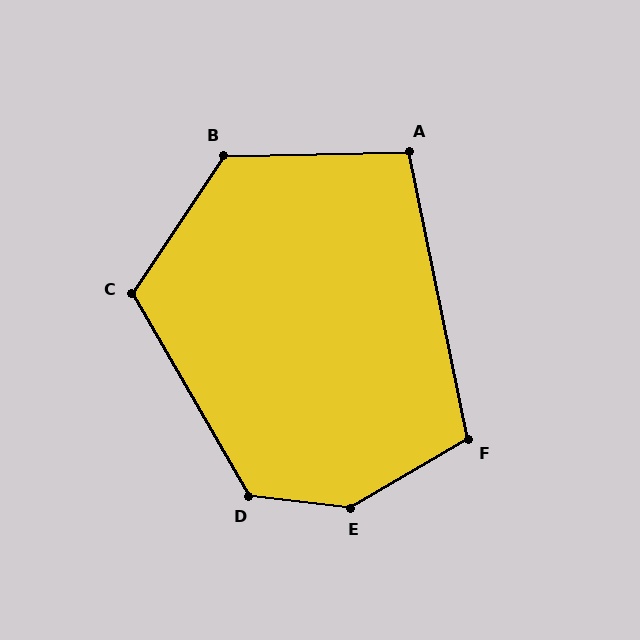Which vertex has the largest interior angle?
E, at approximately 143 degrees.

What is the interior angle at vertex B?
Approximately 125 degrees (obtuse).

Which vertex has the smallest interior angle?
A, at approximately 100 degrees.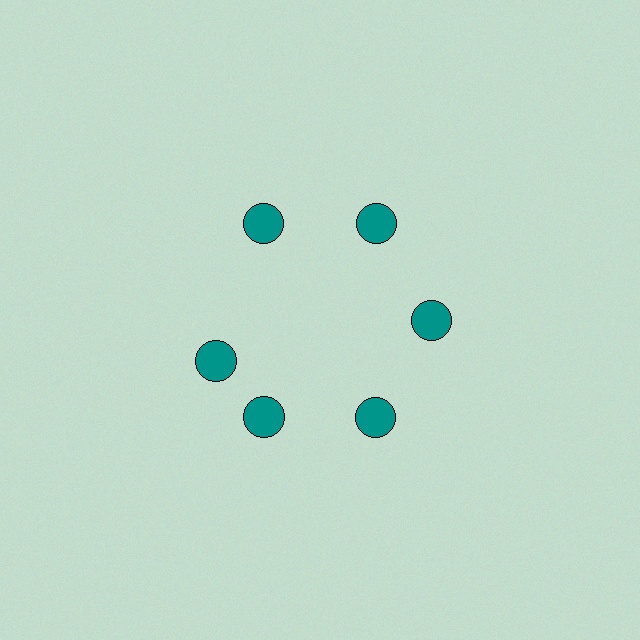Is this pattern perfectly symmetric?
No. The 6 teal circles are arranged in a ring, but one element near the 9 o'clock position is rotated out of alignment along the ring, breaking the 6-fold rotational symmetry.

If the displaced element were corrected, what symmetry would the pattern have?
It would have 6-fold rotational symmetry — the pattern would map onto itself every 60 degrees.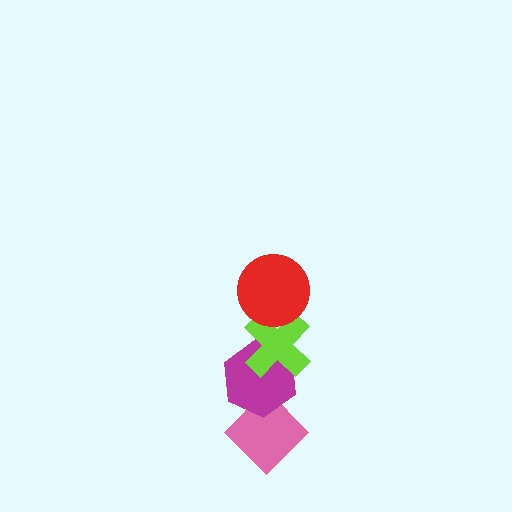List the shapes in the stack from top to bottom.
From top to bottom: the red circle, the lime cross, the magenta hexagon, the pink diamond.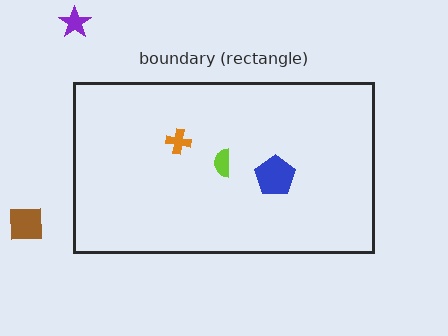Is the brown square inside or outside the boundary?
Outside.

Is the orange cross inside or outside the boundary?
Inside.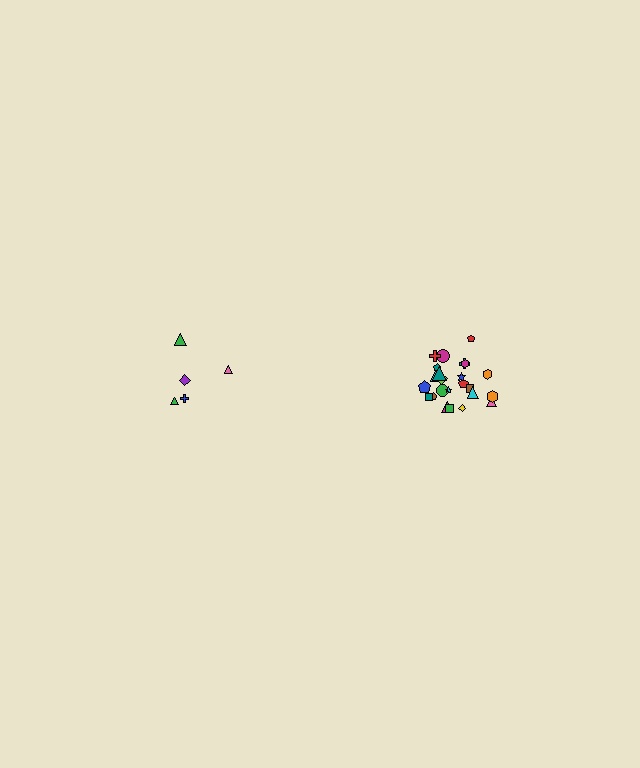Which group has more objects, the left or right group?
The right group.